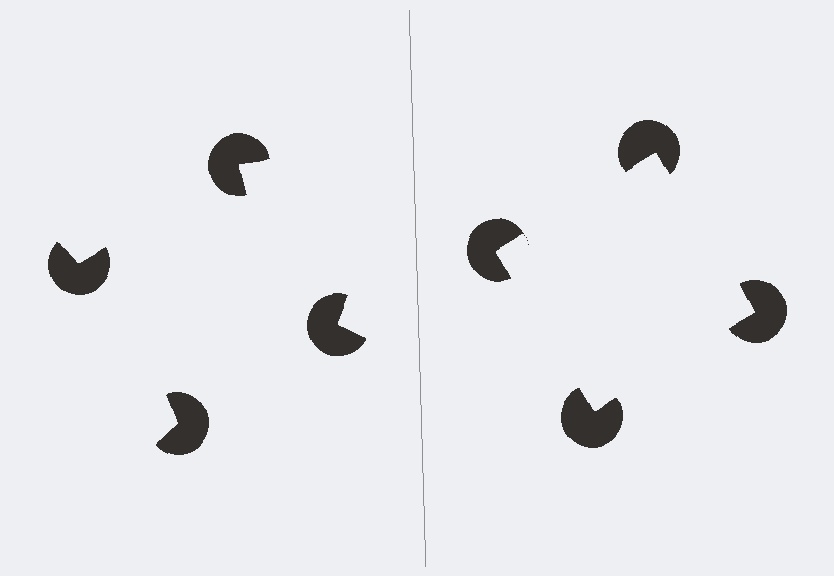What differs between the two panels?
The pac-man discs are positioned identically on both sides; only the wedge orientations differ. On the right they align to a square; on the left they are misaligned.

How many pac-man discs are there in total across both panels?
8 — 4 on each side.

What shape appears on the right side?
An illusory square.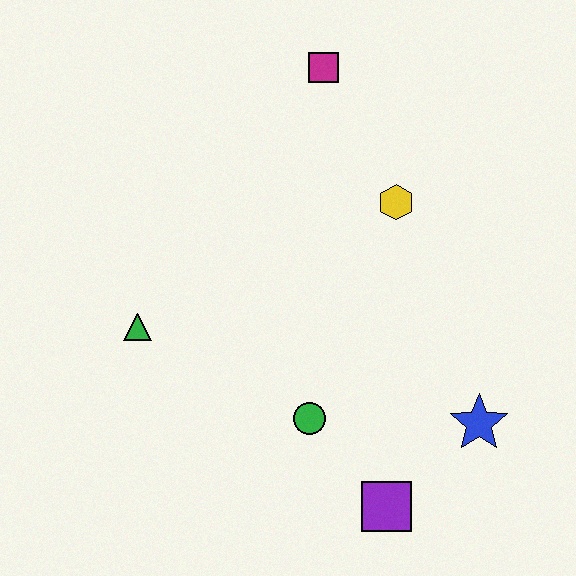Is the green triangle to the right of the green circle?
No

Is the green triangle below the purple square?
No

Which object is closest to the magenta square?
The yellow hexagon is closest to the magenta square.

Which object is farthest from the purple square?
The magenta square is farthest from the purple square.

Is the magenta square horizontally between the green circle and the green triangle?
No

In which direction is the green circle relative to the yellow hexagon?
The green circle is below the yellow hexagon.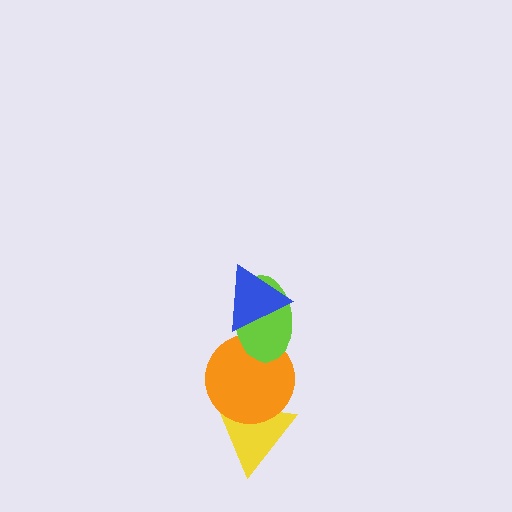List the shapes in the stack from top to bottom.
From top to bottom: the blue triangle, the lime ellipse, the orange circle, the yellow triangle.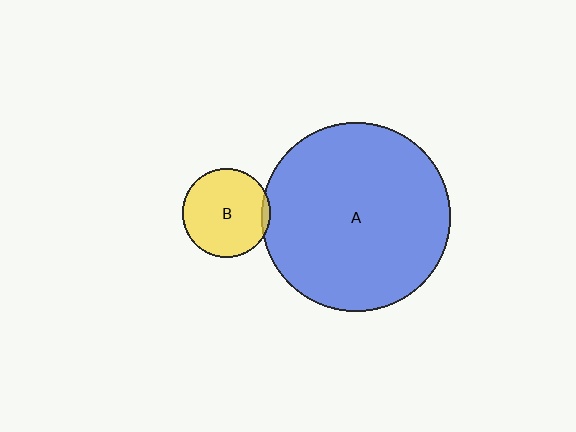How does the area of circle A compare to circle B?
Approximately 4.5 times.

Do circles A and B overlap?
Yes.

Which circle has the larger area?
Circle A (blue).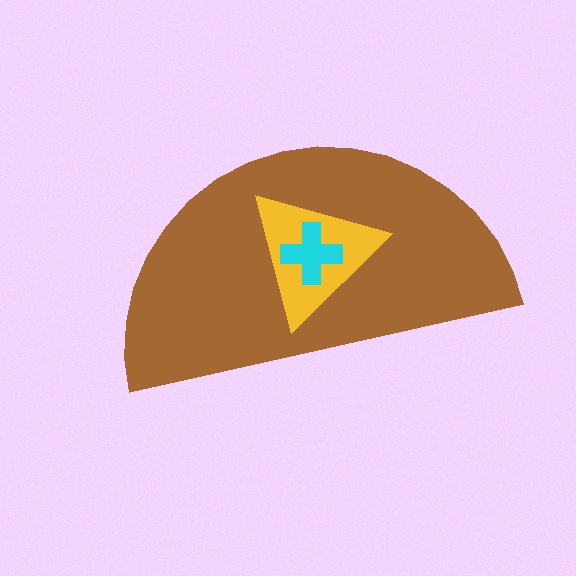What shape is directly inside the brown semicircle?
The yellow triangle.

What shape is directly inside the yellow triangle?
The cyan cross.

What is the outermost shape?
The brown semicircle.